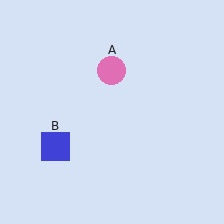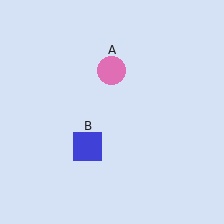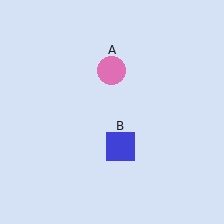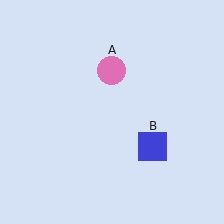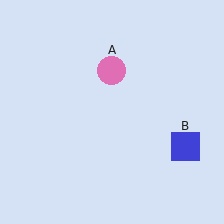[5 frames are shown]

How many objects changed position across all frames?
1 object changed position: blue square (object B).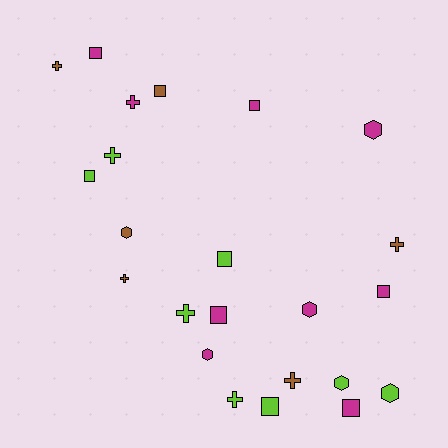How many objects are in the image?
There are 23 objects.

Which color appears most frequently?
Magenta, with 9 objects.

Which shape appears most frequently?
Square, with 9 objects.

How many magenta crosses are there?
There is 1 magenta cross.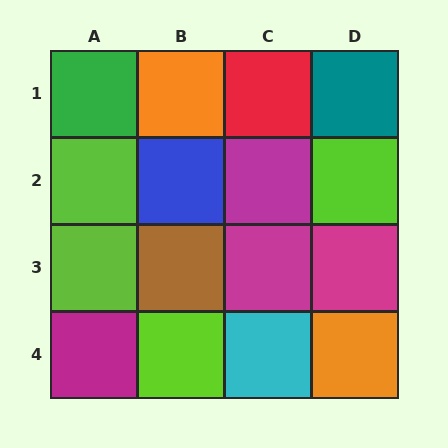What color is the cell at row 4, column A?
Magenta.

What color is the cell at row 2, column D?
Lime.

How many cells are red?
1 cell is red.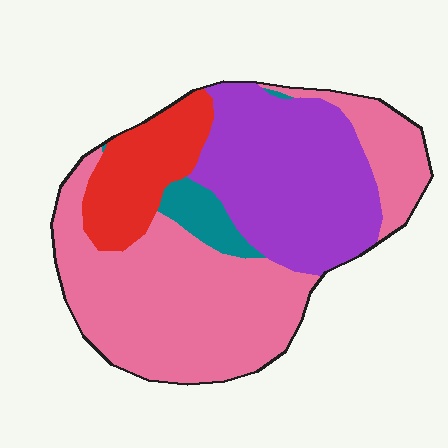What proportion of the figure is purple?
Purple covers about 30% of the figure.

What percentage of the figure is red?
Red takes up about one eighth (1/8) of the figure.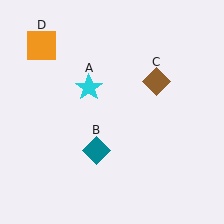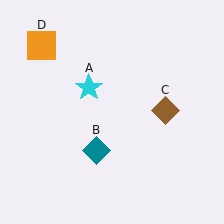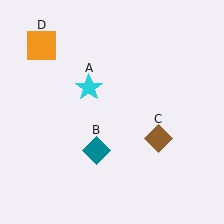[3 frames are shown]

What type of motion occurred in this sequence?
The brown diamond (object C) rotated clockwise around the center of the scene.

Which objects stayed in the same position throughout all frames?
Cyan star (object A) and teal diamond (object B) and orange square (object D) remained stationary.